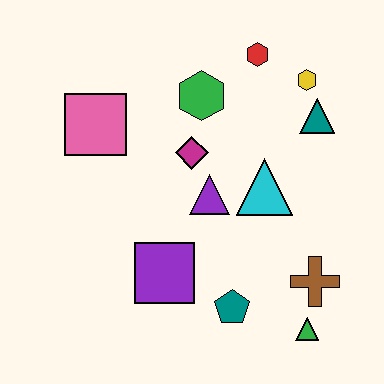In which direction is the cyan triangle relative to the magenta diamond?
The cyan triangle is to the right of the magenta diamond.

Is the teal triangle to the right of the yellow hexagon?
Yes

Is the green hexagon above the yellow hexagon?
No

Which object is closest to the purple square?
The teal pentagon is closest to the purple square.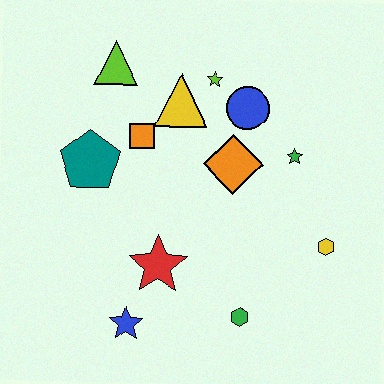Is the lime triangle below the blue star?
No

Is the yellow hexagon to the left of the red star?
No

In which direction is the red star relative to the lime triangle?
The red star is below the lime triangle.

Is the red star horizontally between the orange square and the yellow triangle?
Yes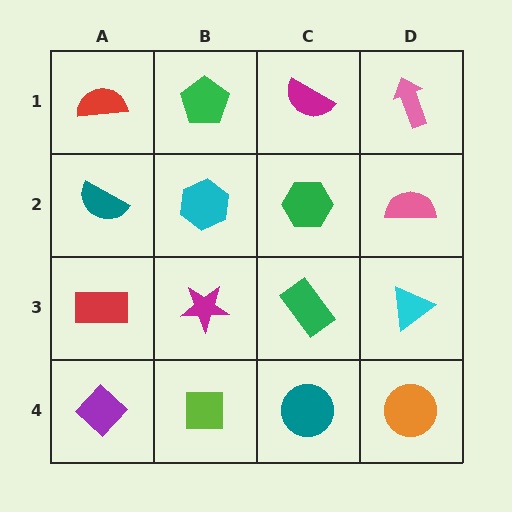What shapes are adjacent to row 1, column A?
A teal semicircle (row 2, column A), a green pentagon (row 1, column B).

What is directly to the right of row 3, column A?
A magenta star.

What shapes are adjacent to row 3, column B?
A cyan hexagon (row 2, column B), a lime square (row 4, column B), a red rectangle (row 3, column A), a green rectangle (row 3, column C).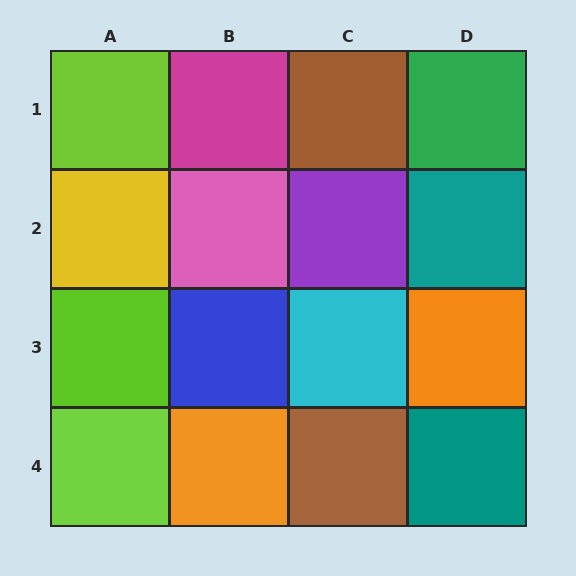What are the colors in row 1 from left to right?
Lime, magenta, brown, green.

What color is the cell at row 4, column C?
Brown.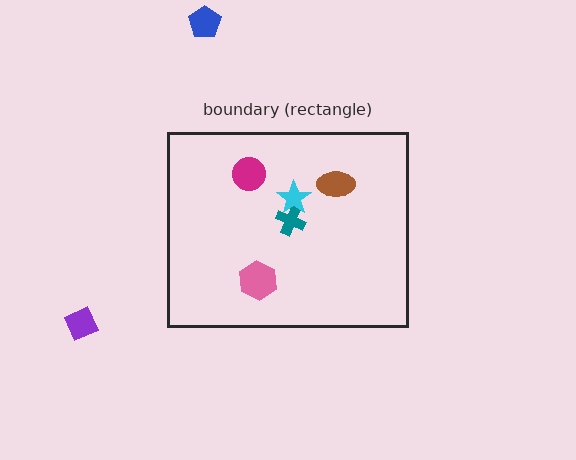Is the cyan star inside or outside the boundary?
Inside.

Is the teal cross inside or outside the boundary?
Inside.